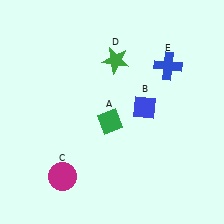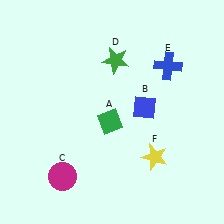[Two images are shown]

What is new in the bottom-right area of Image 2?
A yellow star (F) was added in the bottom-right area of Image 2.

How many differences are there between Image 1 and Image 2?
There is 1 difference between the two images.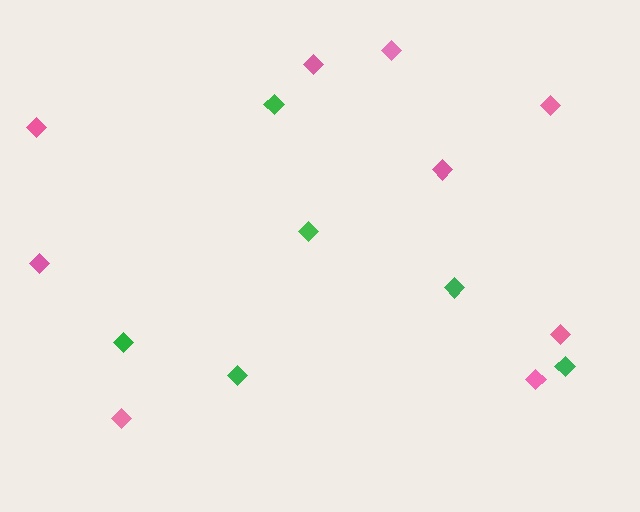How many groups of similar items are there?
There are 2 groups: one group of green diamonds (6) and one group of pink diamonds (9).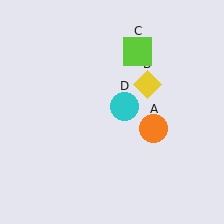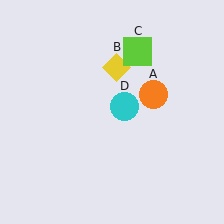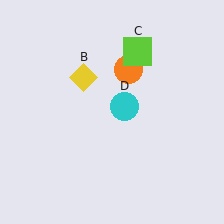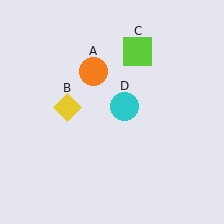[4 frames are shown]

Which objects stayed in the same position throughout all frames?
Lime square (object C) and cyan circle (object D) remained stationary.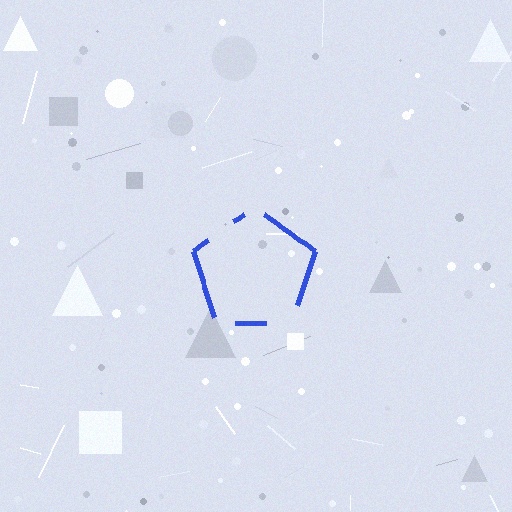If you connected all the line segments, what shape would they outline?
They would outline a pentagon.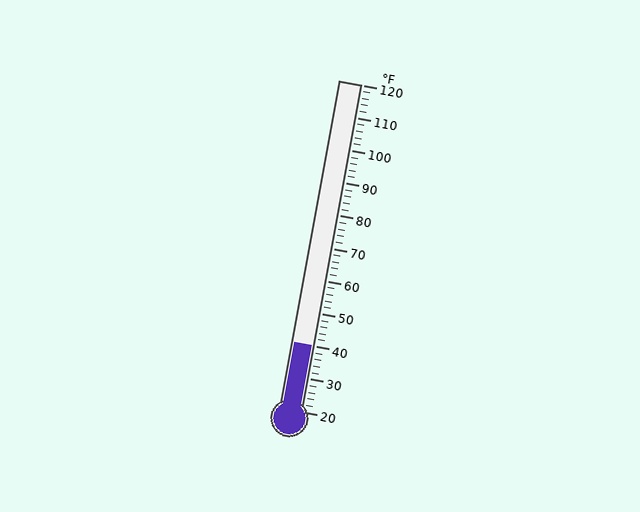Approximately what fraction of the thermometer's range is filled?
The thermometer is filled to approximately 20% of its range.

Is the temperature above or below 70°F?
The temperature is below 70°F.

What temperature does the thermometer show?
The thermometer shows approximately 40°F.